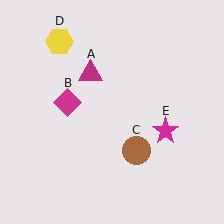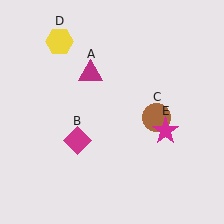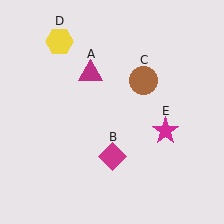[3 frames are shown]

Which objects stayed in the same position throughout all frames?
Magenta triangle (object A) and yellow hexagon (object D) and magenta star (object E) remained stationary.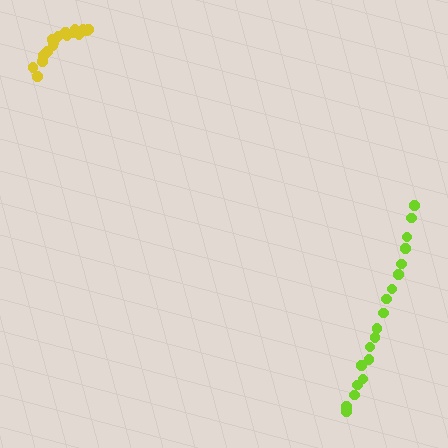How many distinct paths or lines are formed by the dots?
There are 2 distinct paths.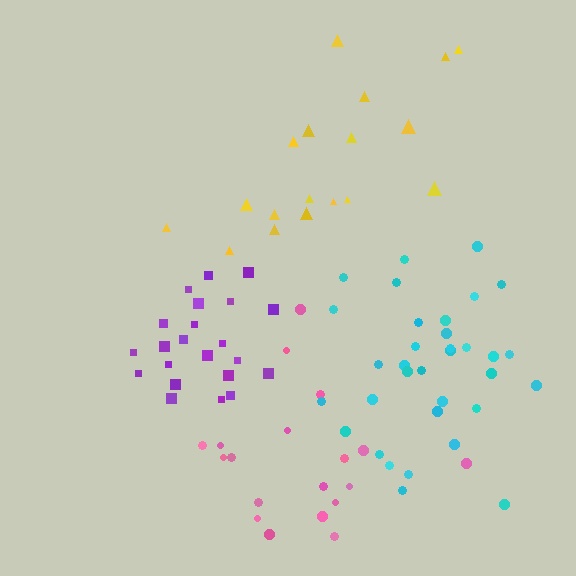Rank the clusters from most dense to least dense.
purple, cyan, pink, yellow.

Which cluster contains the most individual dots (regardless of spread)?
Cyan (34).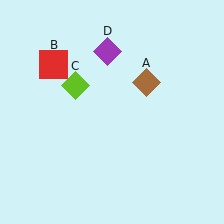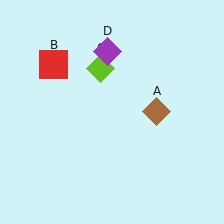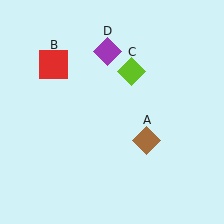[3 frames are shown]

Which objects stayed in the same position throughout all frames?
Red square (object B) and purple diamond (object D) remained stationary.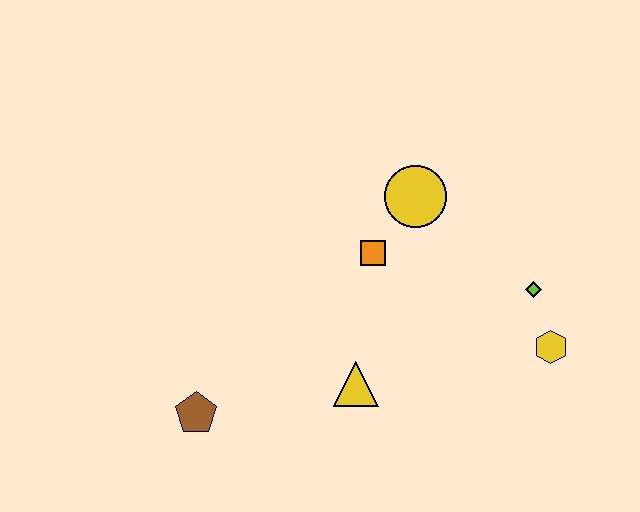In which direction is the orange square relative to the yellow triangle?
The orange square is above the yellow triangle.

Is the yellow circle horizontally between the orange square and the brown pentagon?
No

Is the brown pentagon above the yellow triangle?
No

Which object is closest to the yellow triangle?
The orange square is closest to the yellow triangle.